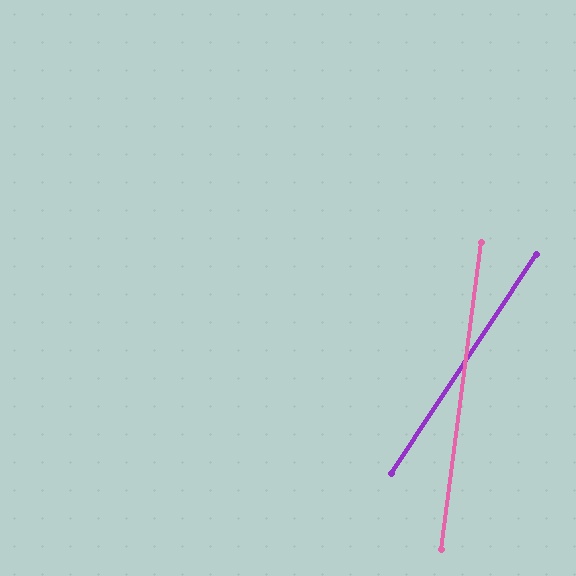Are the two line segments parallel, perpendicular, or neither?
Neither parallel nor perpendicular — they differ by about 26°.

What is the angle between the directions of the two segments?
Approximately 26 degrees.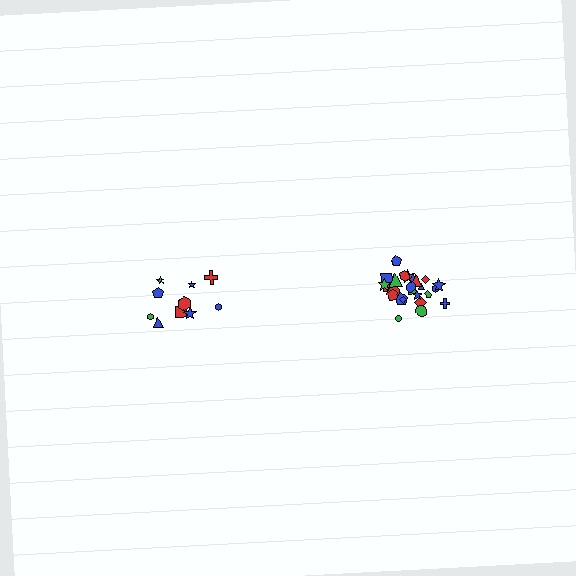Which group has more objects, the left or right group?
The right group.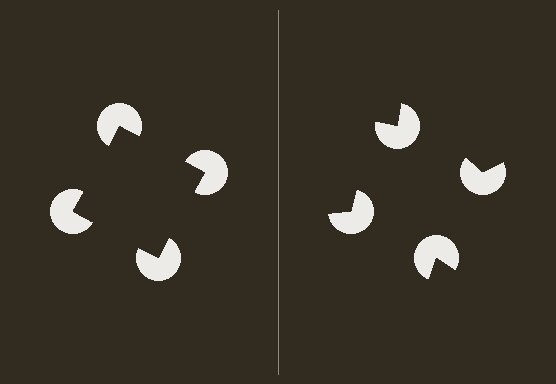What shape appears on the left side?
An illusory square.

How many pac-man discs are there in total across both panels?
8 — 4 on each side.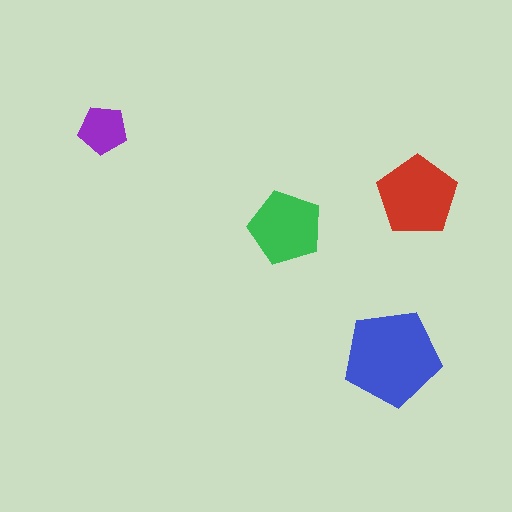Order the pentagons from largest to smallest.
the blue one, the red one, the green one, the purple one.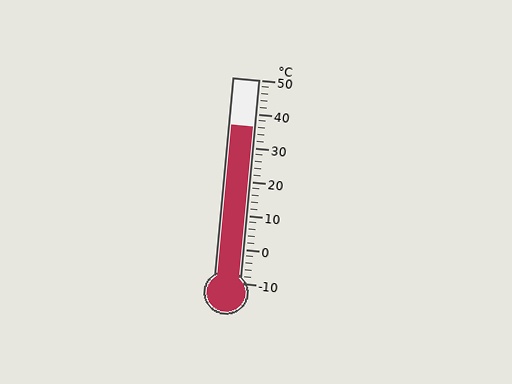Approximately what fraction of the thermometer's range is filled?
The thermometer is filled to approximately 75% of its range.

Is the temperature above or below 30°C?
The temperature is above 30°C.